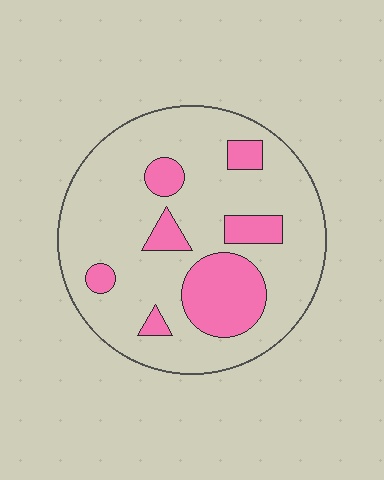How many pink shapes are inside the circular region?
7.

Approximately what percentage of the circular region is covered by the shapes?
Approximately 20%.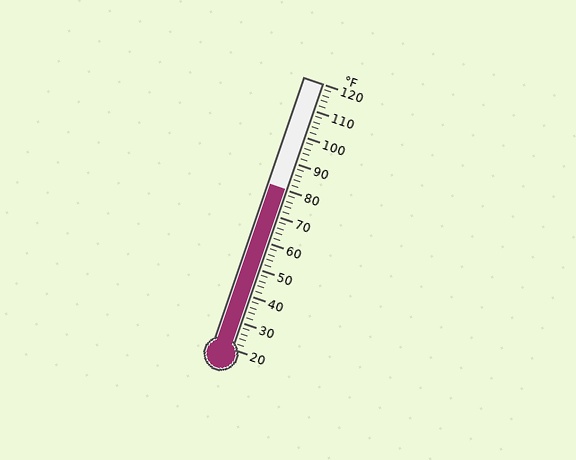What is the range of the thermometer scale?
The thermometer scale ranges from 20°F to 120°F.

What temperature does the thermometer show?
The thermometer shows approximately 80°F.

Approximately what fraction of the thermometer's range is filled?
The thermometer is filled to approximately 60% of its range.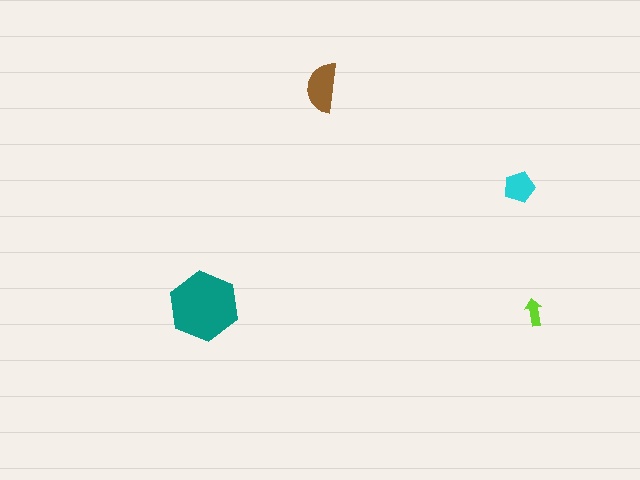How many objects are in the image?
There are 4 objects in the image.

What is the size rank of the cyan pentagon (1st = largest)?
3rd.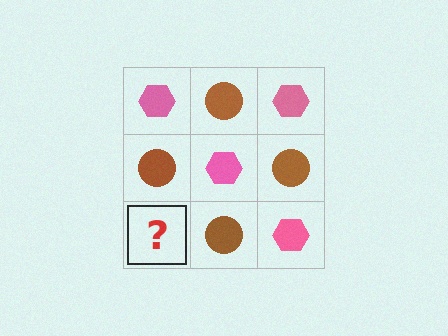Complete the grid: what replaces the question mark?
The question mark should be replaced with a pink hexagon.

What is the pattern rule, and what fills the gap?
The rule is that it alternates pink hexagon and brown circle in a checkerboard pattern. The gap should be filled with a pink hexagon.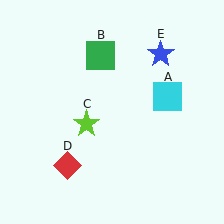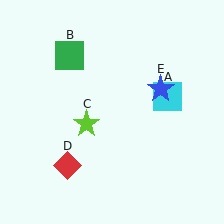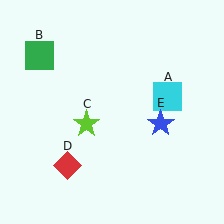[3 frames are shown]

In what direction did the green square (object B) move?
The green square (object B) moved left.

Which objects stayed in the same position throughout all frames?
Cyan square (object A) and lime star (object C) and red diamond (object D) remained stationary.